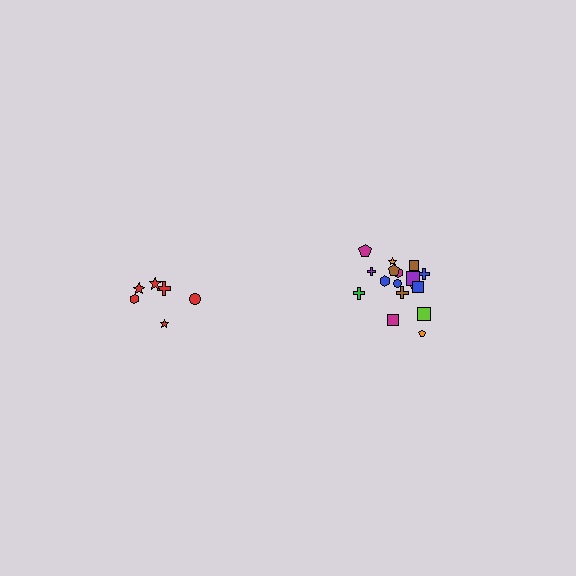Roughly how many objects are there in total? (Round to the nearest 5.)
Roughly 25 objects in total.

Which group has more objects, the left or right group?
The right group.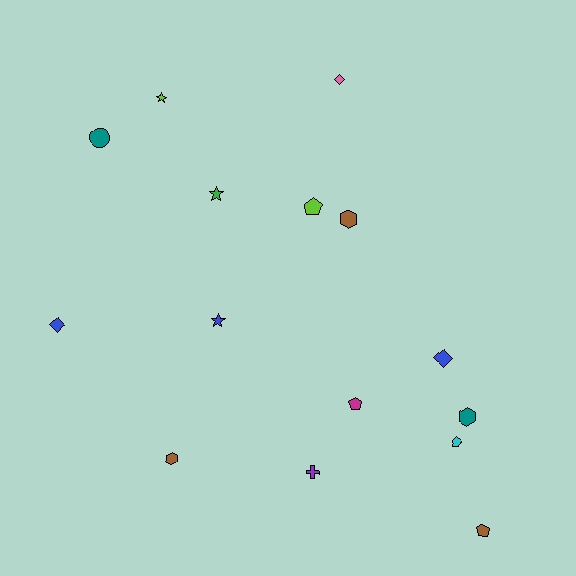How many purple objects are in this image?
There is 1 purple object.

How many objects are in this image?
There are 15 objects.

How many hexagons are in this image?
There are 3 hexagons.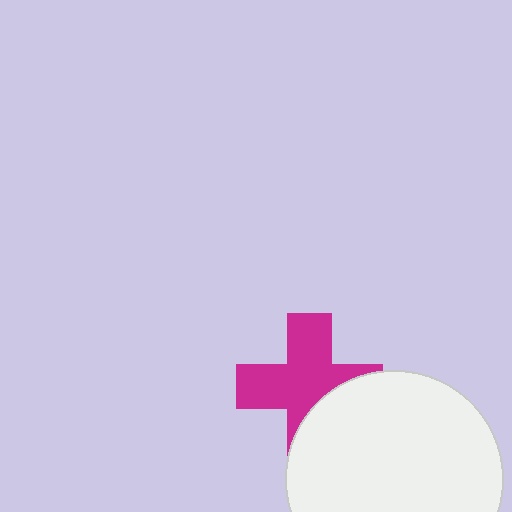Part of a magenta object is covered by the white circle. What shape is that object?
It is a cross.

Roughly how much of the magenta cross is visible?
Most of it is visible (roughly 68%).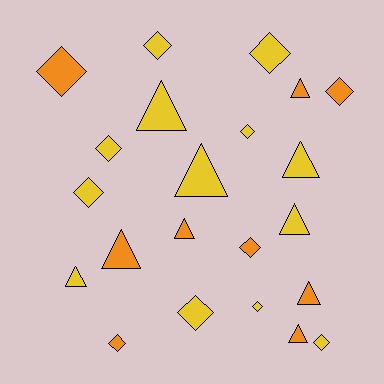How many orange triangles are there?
There are 5 orange triangles.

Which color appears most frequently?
Yellow, with 13 objects.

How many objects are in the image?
There are 22 objects.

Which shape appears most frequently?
Diamond, with 12 objects.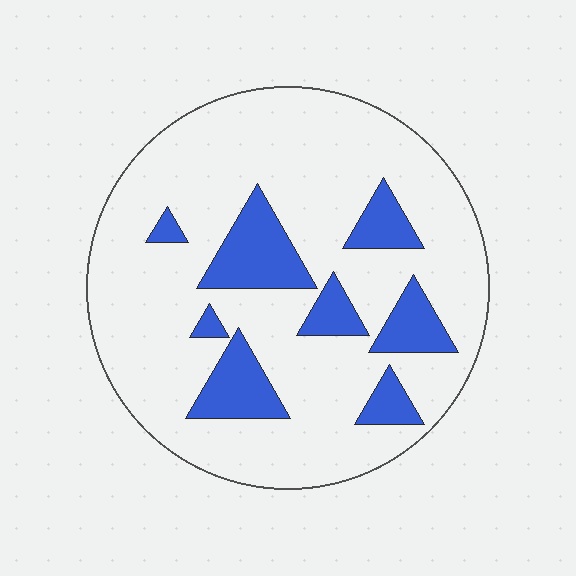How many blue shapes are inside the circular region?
8.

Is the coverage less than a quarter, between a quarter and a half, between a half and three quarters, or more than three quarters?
Less than a quarter.